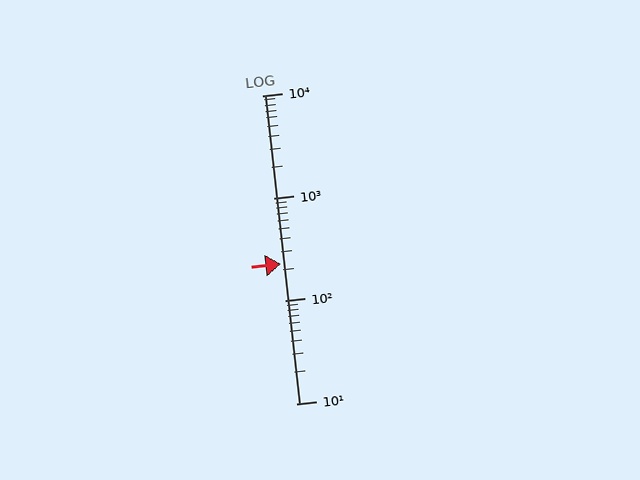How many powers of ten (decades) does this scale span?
The scale spans 3 decades, from 10 to 10000.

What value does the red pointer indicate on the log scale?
The pointer indicates approximately 230.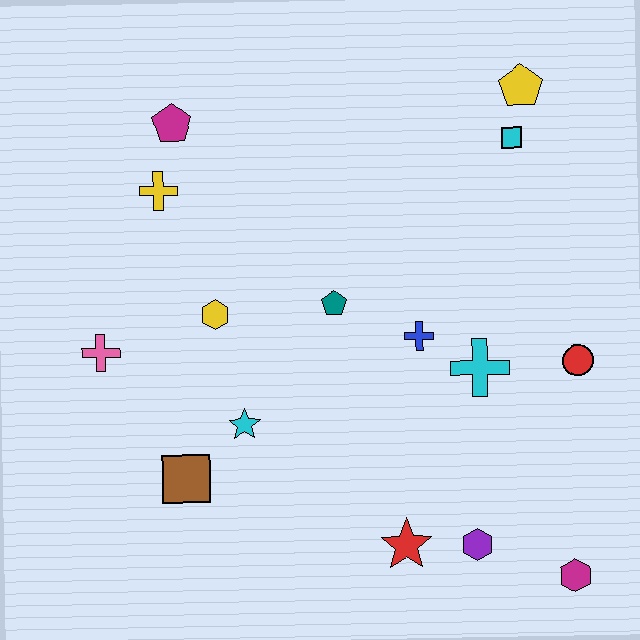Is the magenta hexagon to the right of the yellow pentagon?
Yes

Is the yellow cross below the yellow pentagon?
Yes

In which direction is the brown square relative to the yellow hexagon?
The brown square is below the yellow hexagon.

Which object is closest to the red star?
The purple hexagon is closest to the red star.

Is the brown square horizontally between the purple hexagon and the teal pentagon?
No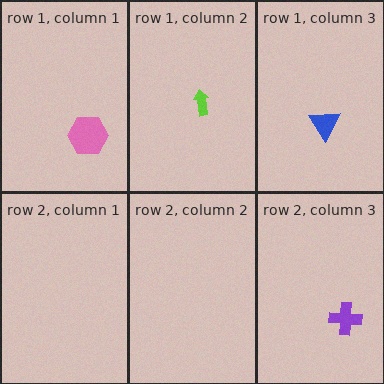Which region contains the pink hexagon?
The row 1, column 1 region.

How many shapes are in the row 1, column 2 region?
1.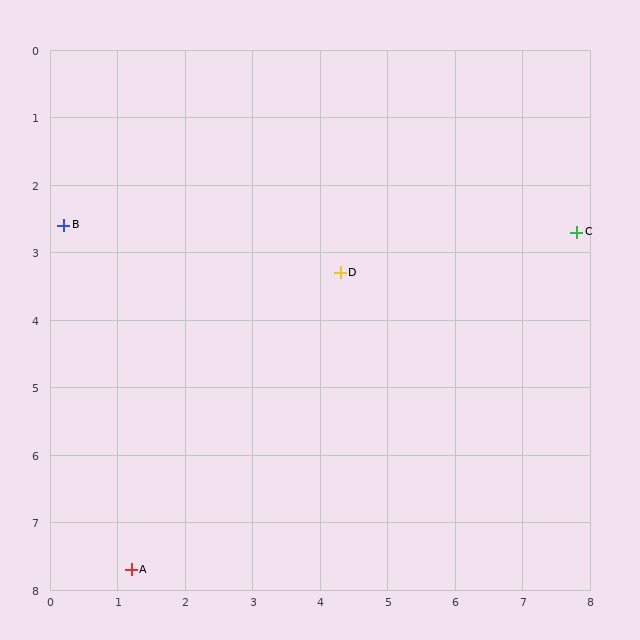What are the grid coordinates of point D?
Point D is at approximately (4.3, 3.3).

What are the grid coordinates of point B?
Point B is at approximately (0.2, 2.6).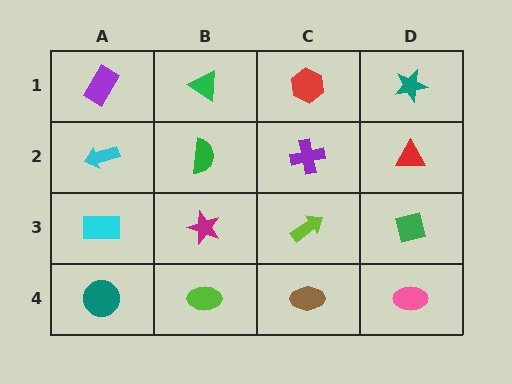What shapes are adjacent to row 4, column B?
A magenta star (row 3, column B), a teal circle (row 4, column A), a brown ellipse (row 4, column C).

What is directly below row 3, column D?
A pink ellipse.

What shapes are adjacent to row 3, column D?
A red triangle (row 2, column D), a pink ellipse (row 4, column D), a lime arrow (row 3, column C).